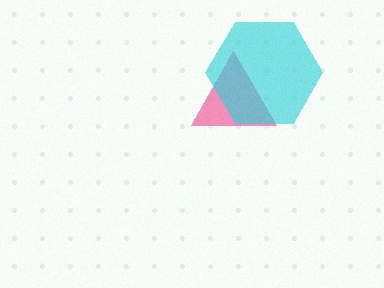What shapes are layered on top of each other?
The layered shapes are: a pink triangle, a cyan hexagon.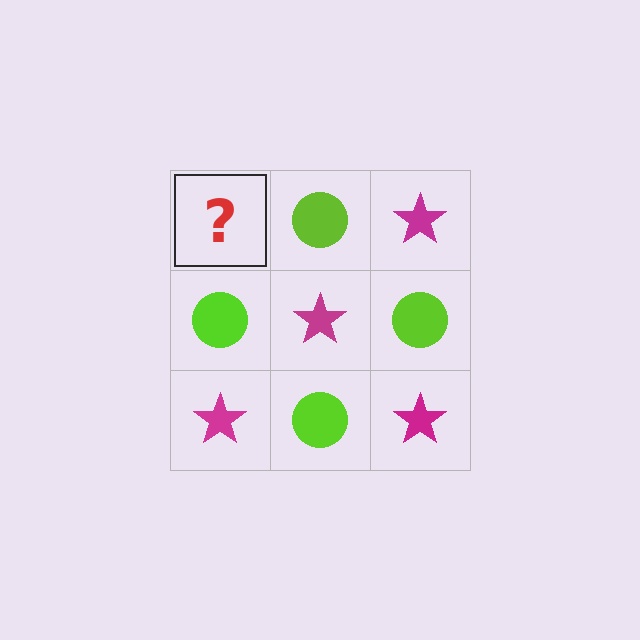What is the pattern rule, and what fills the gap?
The rule is that it alternates magenta star and lime circle in a checkerboard pattern. The gap should be filled with a magenta star.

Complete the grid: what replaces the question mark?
The question mark should be replaced with a magenta star.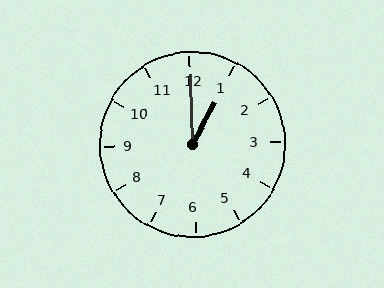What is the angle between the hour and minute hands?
Approximately 30 degrees.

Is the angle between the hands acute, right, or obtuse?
It is acute.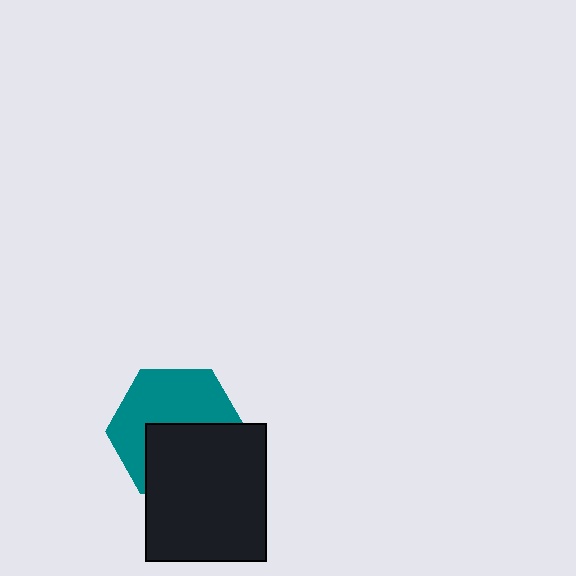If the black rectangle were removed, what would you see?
You would see the complete teal hexagon.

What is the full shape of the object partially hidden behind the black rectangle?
The partially hidden object is a teal hexagon.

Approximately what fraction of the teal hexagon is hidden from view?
Roughly 45% of the teal hexagon is hidden behind the black rectangle.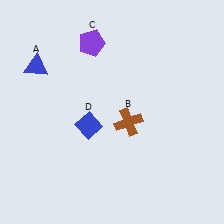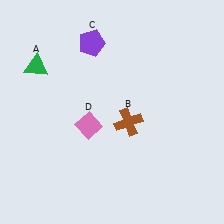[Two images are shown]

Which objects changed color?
A changed from blue to green. D changed from blue to pink.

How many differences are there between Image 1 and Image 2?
There are 2 differences between the two images.